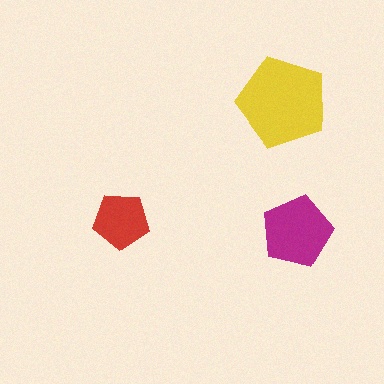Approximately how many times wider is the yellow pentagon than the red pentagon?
About 1.5 times wider.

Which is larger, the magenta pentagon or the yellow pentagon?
The yellow one.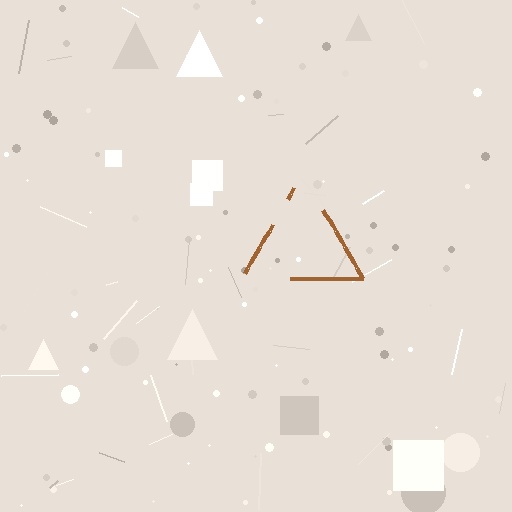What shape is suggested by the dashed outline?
The dashed outline suggests a triangle.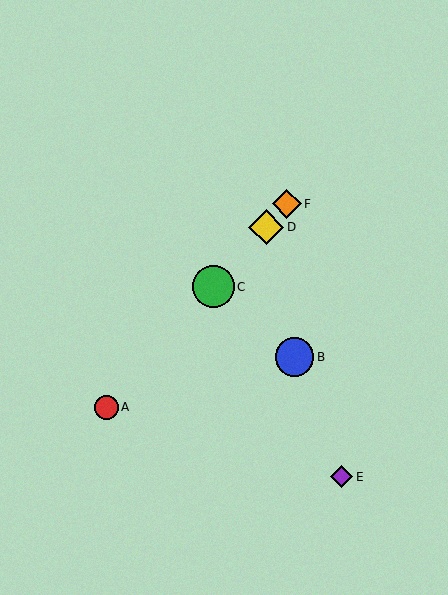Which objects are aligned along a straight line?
Objects A, C, D, F are aligned along a straight line.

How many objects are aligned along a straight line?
4 objects (A, C, D, F) are aligned along a straight line.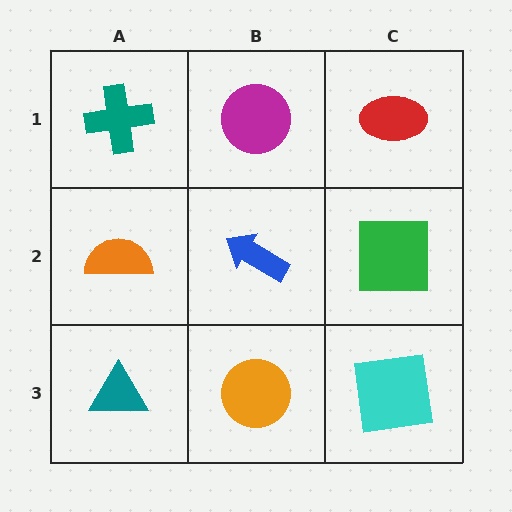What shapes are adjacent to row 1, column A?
An orange semicircle (row 2, column A), a magenta circle (row 1, column B).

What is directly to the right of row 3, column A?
An orange circle.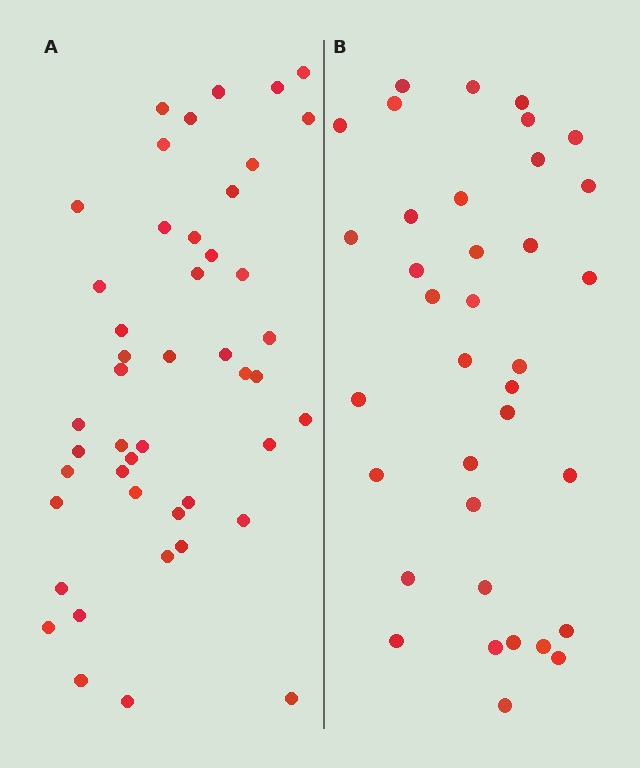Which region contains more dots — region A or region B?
Region A (the left region) has more dots.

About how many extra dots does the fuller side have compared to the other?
Region A has roughly 10 or so more dots than region B.